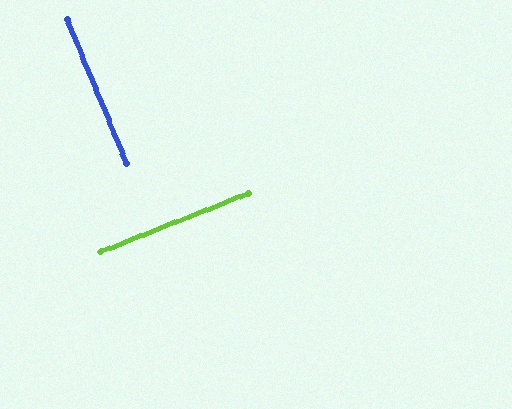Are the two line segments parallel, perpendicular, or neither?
Perpendicular — they meet at approximately 89°.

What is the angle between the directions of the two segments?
Approximately 89 degrees.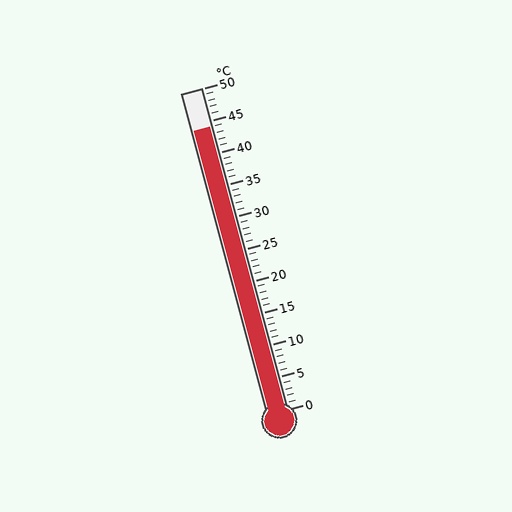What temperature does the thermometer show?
The thermometer shows approximately 44°C.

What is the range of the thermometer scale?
The thermometer scale ranges from 0°C to 50°C.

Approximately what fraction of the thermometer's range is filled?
The thermometer is filled to approximately 90% of its range.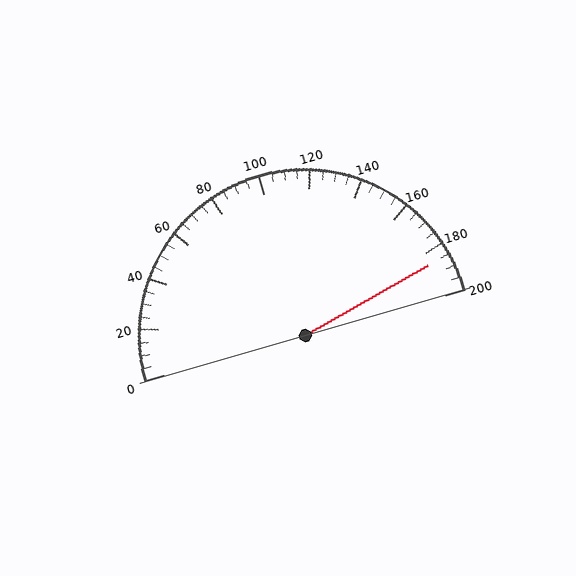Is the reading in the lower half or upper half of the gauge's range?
The reading is in the upper half of the range (0 to 200).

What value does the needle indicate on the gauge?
The needle indicates approximately 185.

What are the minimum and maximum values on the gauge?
The gauge ranges from 0 to 200.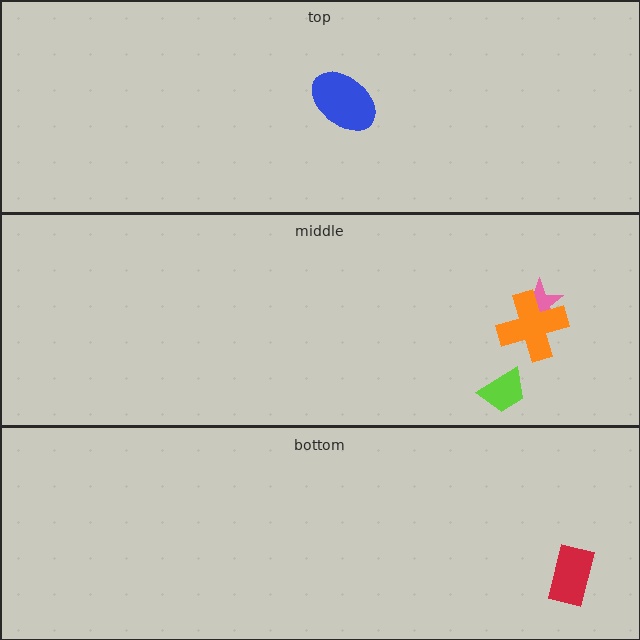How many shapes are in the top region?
1.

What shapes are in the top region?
The blue ellipse.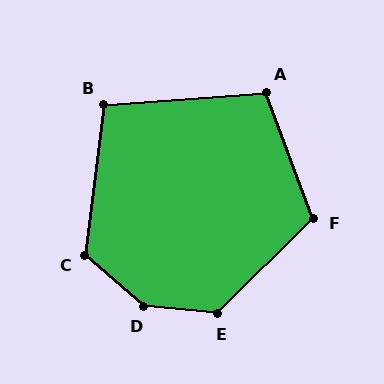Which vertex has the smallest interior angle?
B, at approximately 101 degrees.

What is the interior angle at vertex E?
Approximately 130 degrees (obtuse).